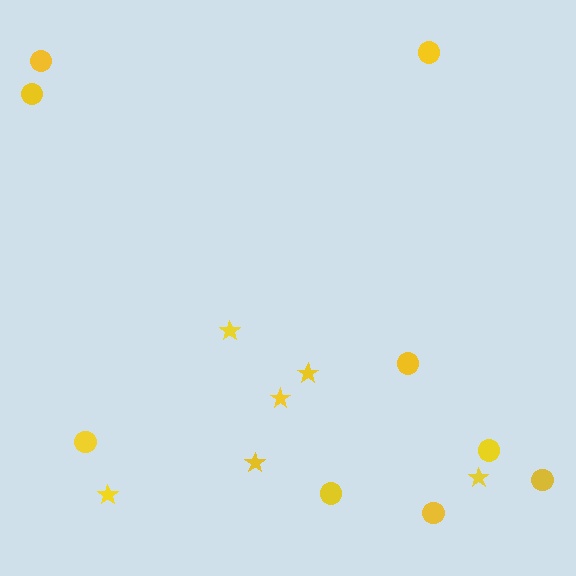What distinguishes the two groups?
There are 2 groups: one group of circles (9) and one group of stars (6).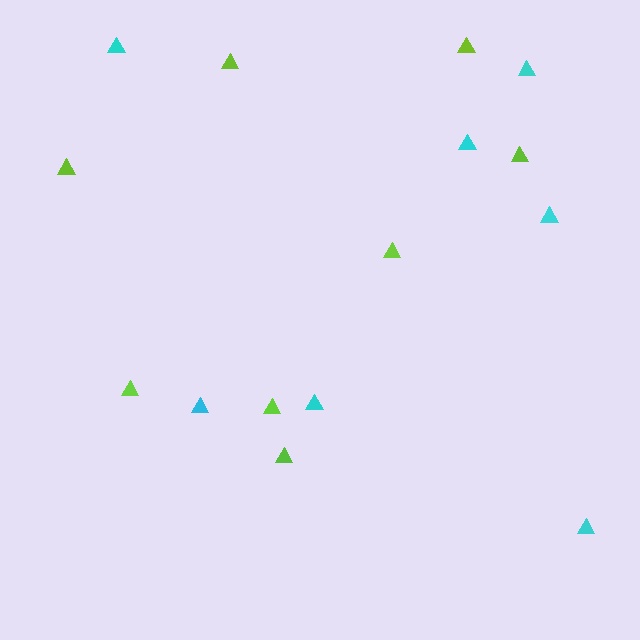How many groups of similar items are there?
There are 2 groups: one group of lime triangles (8) and one group of cyan triangles (7).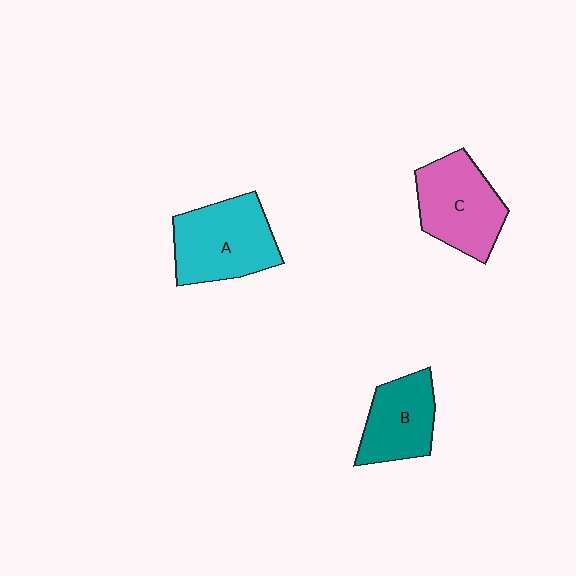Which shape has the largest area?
Shape A (cyan).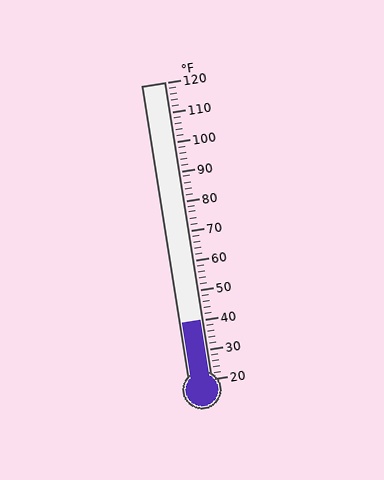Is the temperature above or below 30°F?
The temperature is above 30°F.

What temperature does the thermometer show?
The thermometer shows approximately 40°F.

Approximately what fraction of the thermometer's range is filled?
The thermometer is filled to approximately 20% of its range.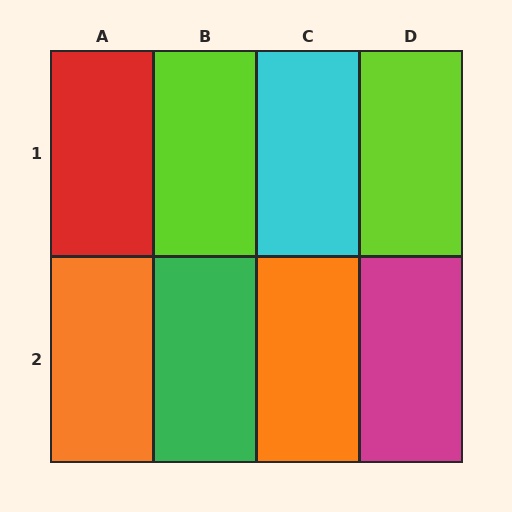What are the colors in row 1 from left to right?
Red, lime, cyan, lime.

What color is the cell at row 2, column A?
Orange.